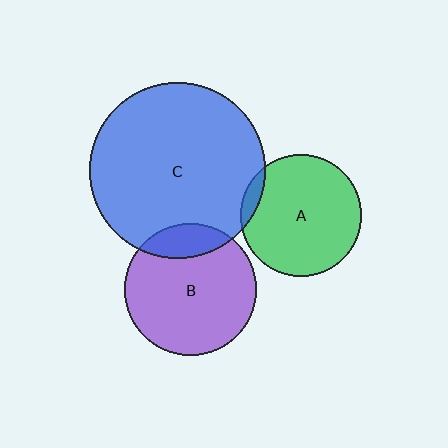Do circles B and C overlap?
Yes.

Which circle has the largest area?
Circle C (blue).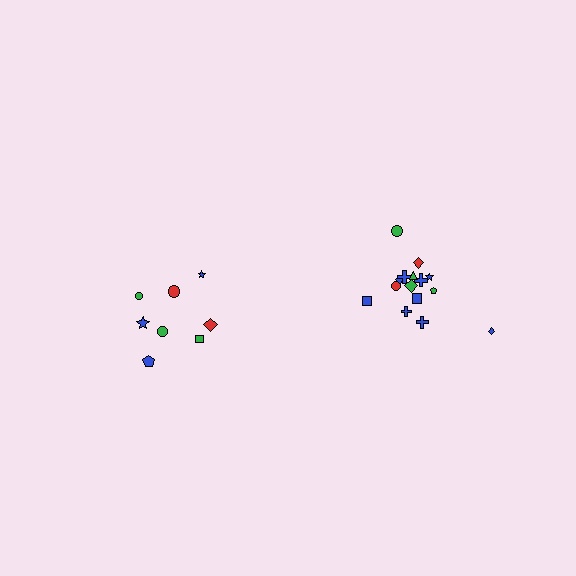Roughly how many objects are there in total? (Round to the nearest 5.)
Roughly 25 objects in total.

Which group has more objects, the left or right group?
The right group.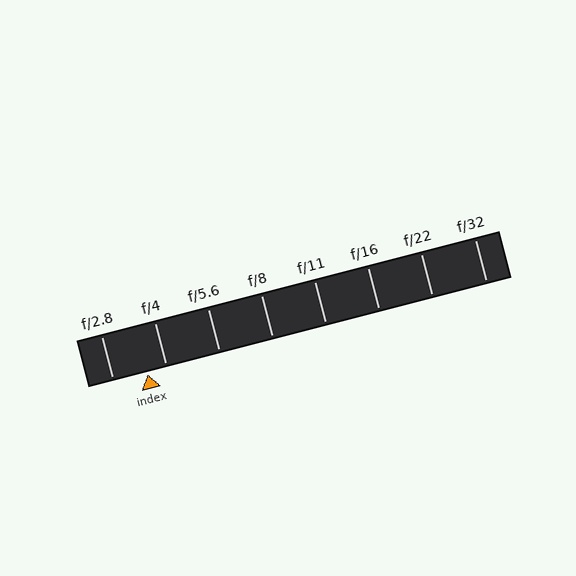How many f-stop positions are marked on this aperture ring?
There are 8 f-stop positions marked.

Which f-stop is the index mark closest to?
The index mark is closest to f/4.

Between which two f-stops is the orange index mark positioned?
The index mark is between f/2.8 and f/4.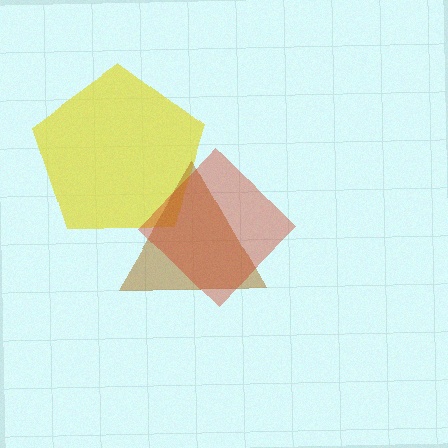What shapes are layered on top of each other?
The layered shapes are: a yellow pentagon, a brown triangle, a red diamond.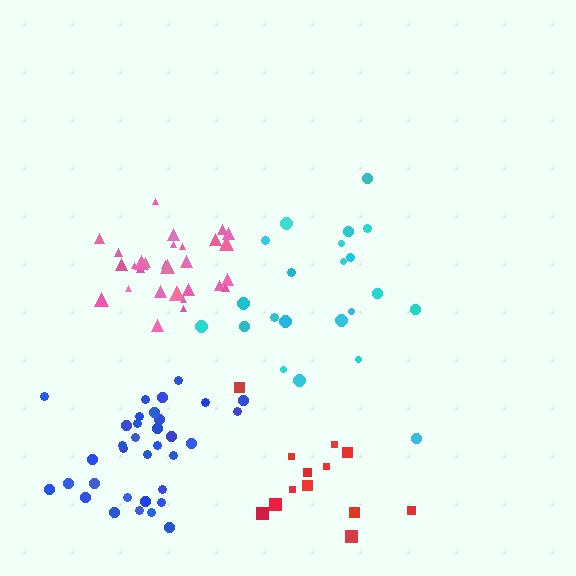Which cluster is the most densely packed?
Pink.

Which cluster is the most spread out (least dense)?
Red.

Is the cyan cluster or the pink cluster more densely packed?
Pink.